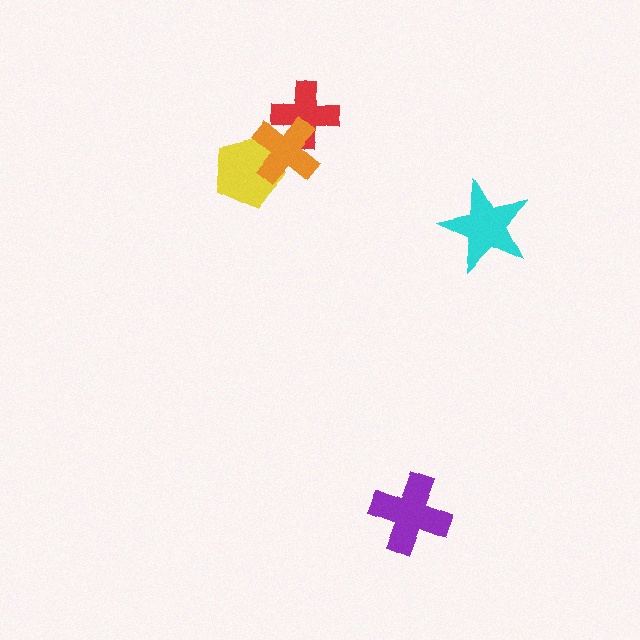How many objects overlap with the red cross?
1 object overlaps with the red cross.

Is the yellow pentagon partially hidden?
Yes, it is partially covered by another shape.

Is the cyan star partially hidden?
No, no other shape covers it.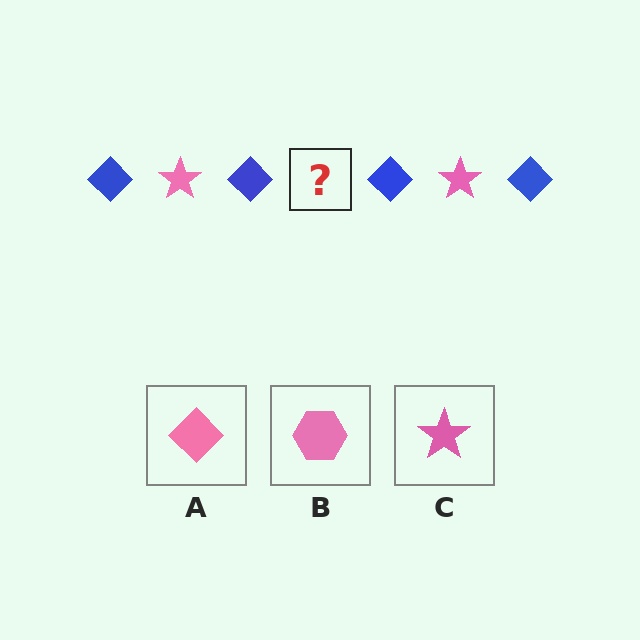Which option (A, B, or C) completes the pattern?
C.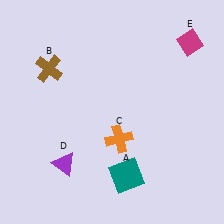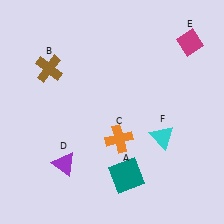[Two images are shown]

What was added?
A cyan triangle (F) was added in Image 2.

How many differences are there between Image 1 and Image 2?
There is 1 difference between the two images.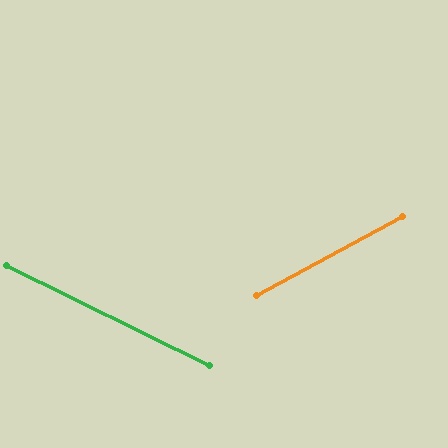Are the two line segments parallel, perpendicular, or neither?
Neither parallel nor perpendicular — they differ by about 55°.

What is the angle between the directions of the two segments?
Approximately 55 degrees.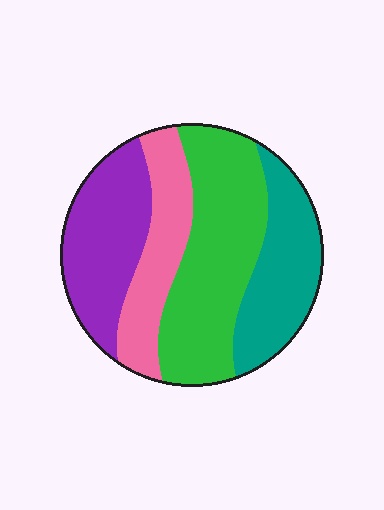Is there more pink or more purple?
Purple.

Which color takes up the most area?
Green, at roughly 35%.